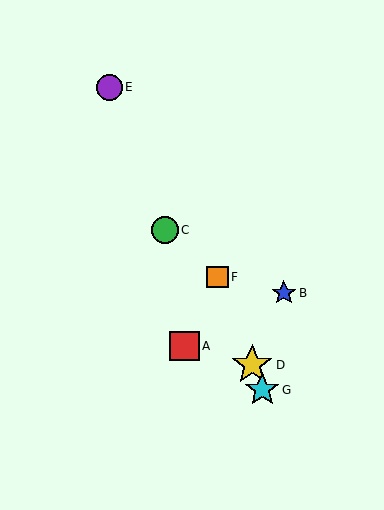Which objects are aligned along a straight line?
Objects D, F, G are aligned along a straight line.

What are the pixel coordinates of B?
Object B is at (284, 293).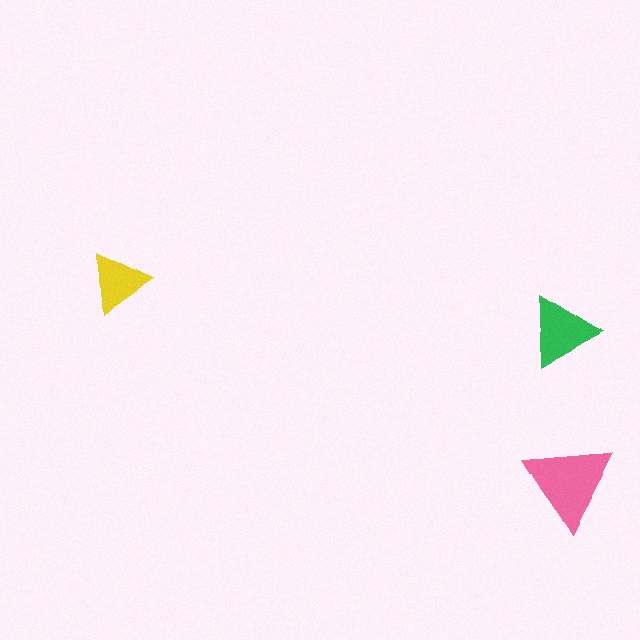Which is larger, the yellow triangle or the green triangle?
The green one.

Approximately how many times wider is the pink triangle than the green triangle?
About 1.5 times wider.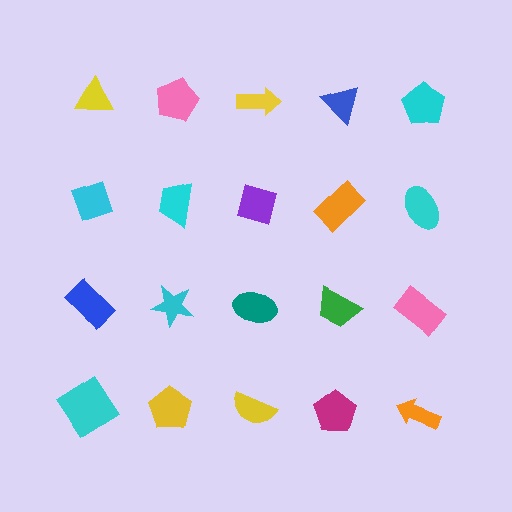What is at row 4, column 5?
An orange arrow.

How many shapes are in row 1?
5 shapes.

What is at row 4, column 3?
A yellow semicircle.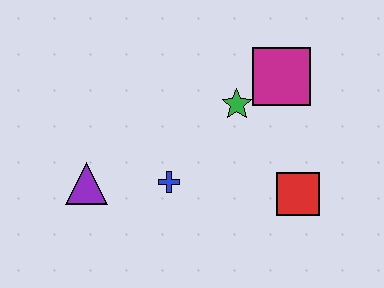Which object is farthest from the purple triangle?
The magenta square is farthest from the purple triangle.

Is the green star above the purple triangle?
Yes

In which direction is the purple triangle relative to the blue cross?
The purple triangle is to the left of the blue cross.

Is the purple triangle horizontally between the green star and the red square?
No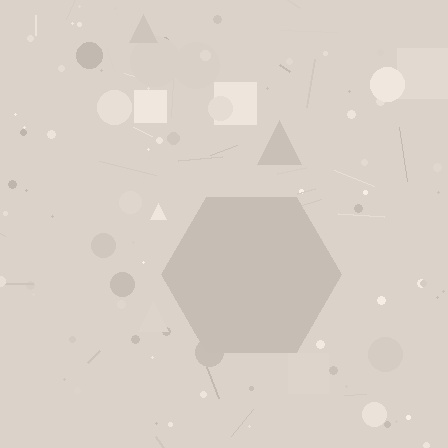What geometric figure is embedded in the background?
A hexagon is embedded in the background.